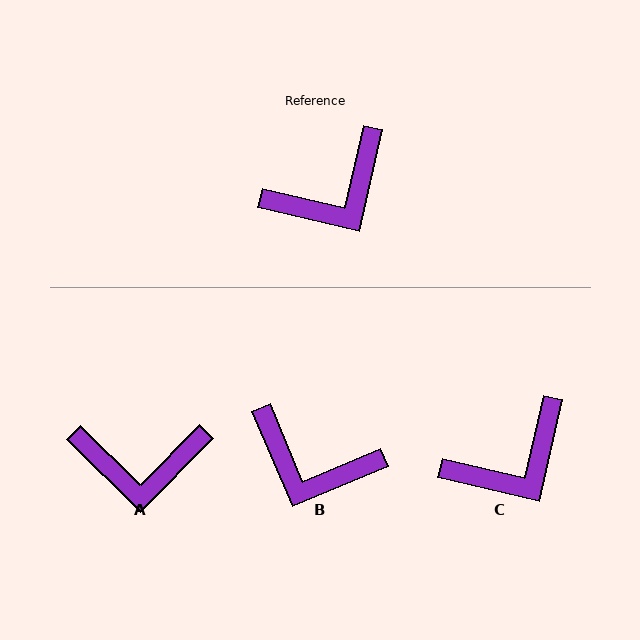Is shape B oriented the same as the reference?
No, it is off by about 54 degrees.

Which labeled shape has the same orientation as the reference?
C.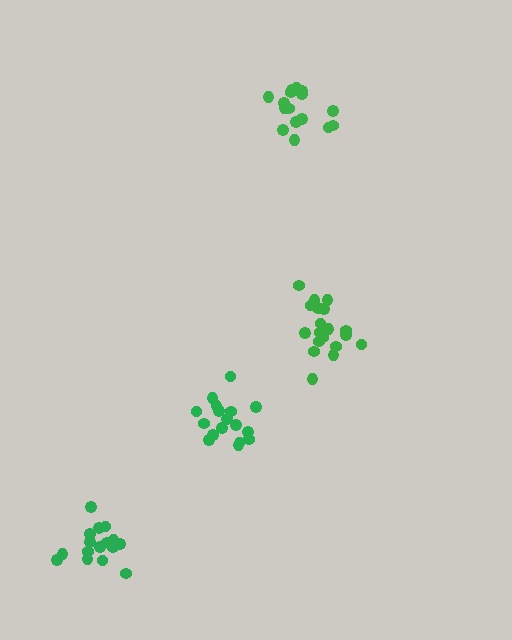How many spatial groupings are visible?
There are 4 spatial groupings.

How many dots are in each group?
Group 1: 16 dots, Group 2: 17 dots, Group 3: 17 dots, Group 4: 19 dots (69 total).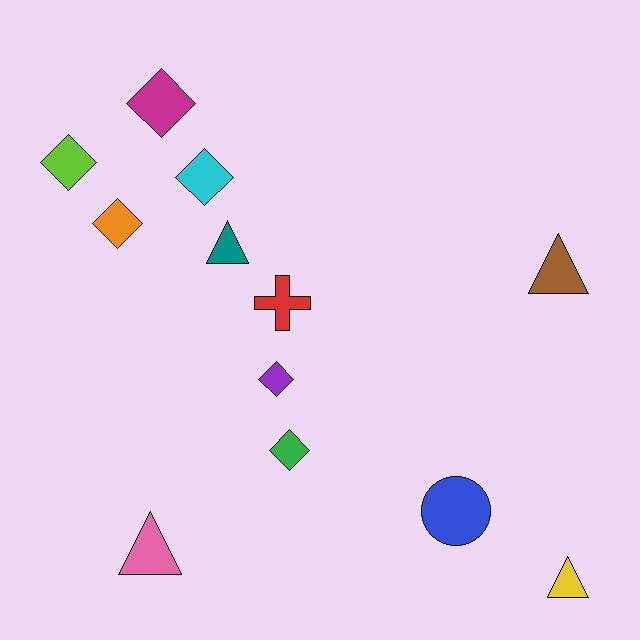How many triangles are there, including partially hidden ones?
There are 4 triangles.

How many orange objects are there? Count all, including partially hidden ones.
There is 1 orange object.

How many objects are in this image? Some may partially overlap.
There are 12 objects.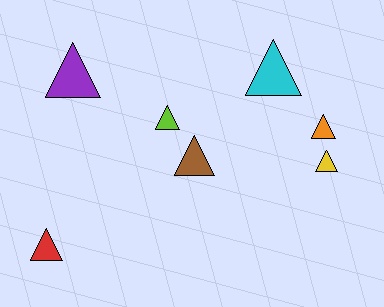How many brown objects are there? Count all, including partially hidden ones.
There is 1 brown object.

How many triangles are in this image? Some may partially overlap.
There are 7 triangles.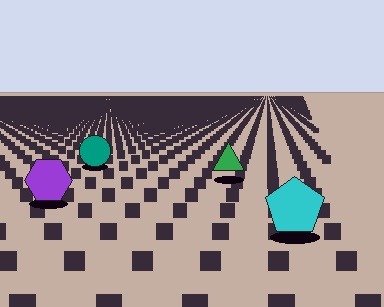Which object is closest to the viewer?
The cyan pentagon is closest. The texture marks near it are larger and more spread out.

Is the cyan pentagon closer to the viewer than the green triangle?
Yes. The cyan pentagon is closer — you can tell from the texture gradient: the ground texture is coarser near it.